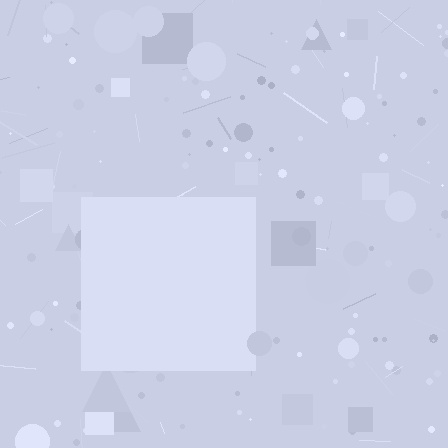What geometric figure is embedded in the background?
A square is embedded in the background.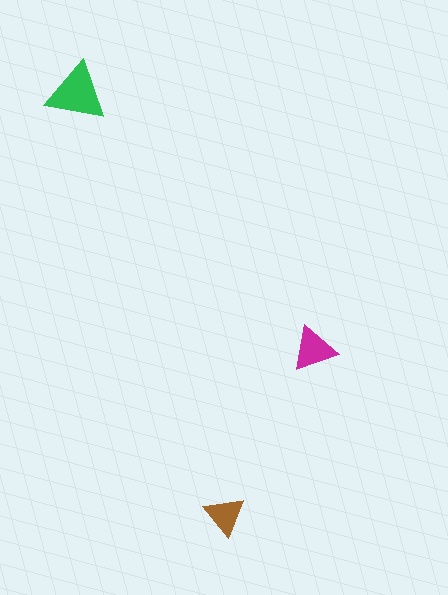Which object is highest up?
The green triangle is topmost.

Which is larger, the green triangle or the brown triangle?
The green one.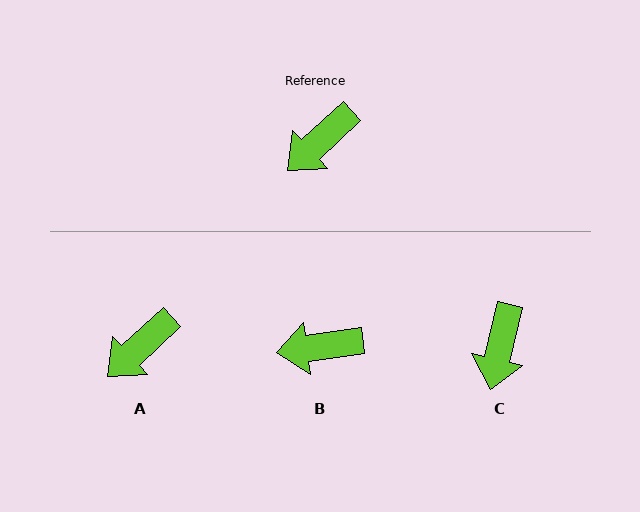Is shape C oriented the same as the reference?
No, it is off by about 35 degrees.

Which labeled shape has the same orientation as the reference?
A.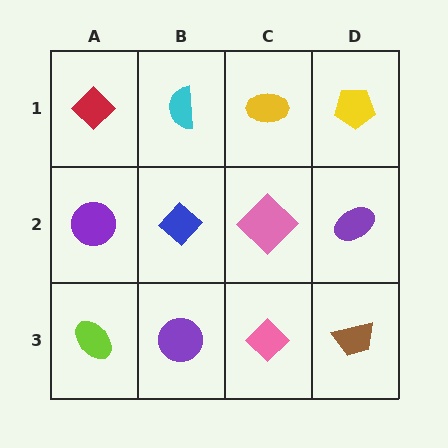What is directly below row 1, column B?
A blue diamond.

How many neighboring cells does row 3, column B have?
3.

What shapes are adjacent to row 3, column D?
A purple ellipse (row 2, column D), a pink diamond (row 3, column C).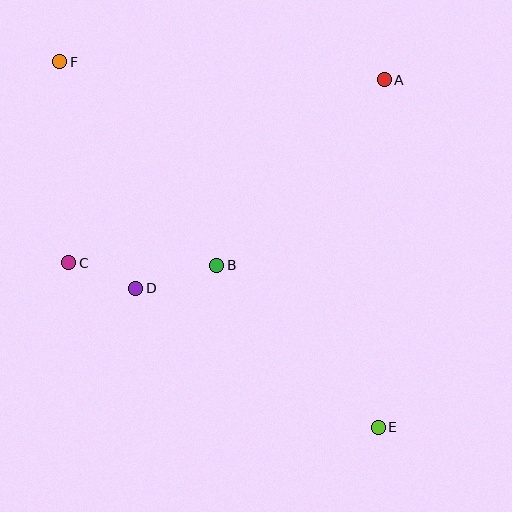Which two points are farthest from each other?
Points E and F are farthest from each other.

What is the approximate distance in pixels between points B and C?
The distance between B and C is approximately 148 pixels.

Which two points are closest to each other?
Points C and D are closest to each other.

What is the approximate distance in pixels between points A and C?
The distance between A and C is approximately 365 pixels.